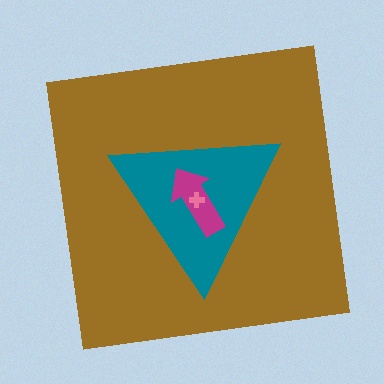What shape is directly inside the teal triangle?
The magenta arrow.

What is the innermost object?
The pink cross.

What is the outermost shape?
The brown square.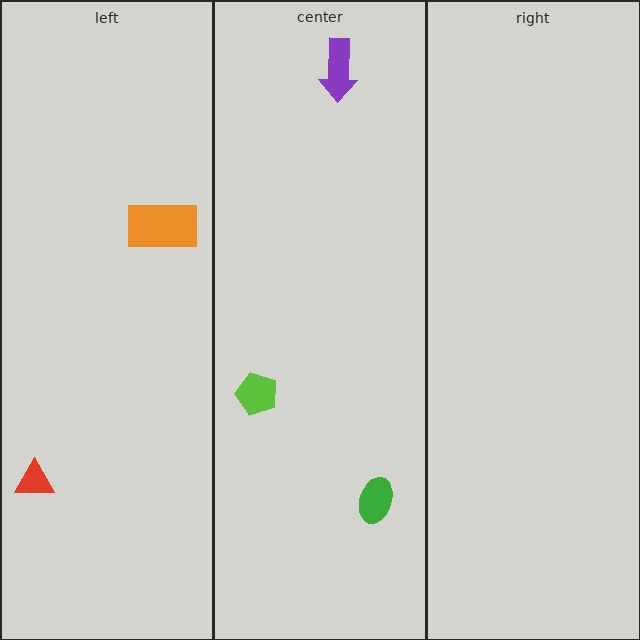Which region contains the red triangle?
The left region.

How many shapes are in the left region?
2.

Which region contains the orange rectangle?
The left region.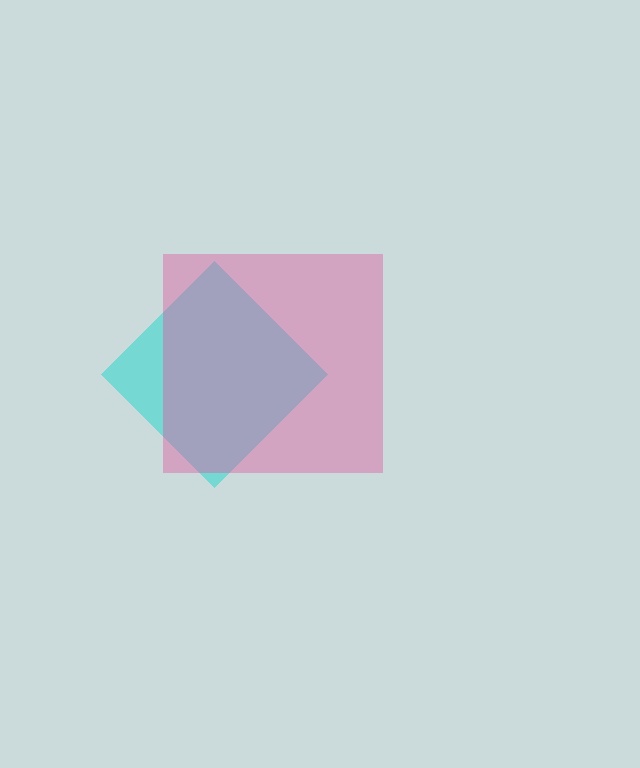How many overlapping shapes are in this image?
There are 2 overlapping shapes in the image.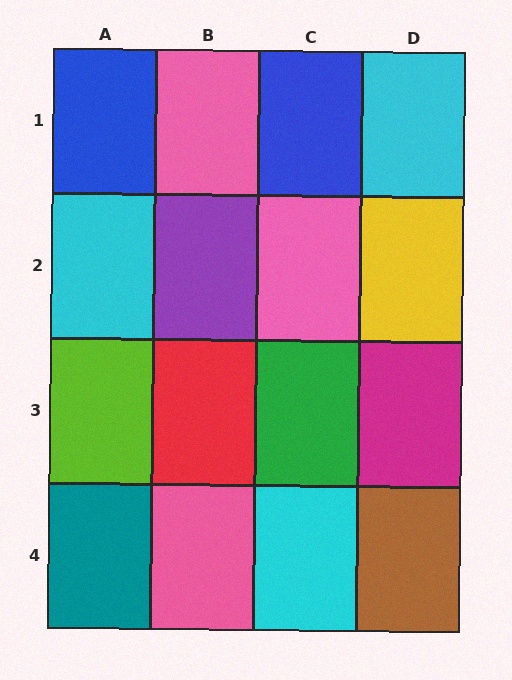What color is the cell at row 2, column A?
Cyan.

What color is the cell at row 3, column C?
Green.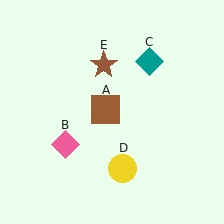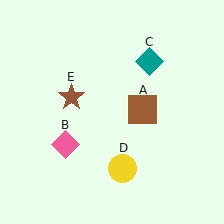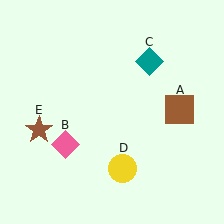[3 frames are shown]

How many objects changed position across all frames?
2 objects changed position: brown square (object A), brown star (object E).